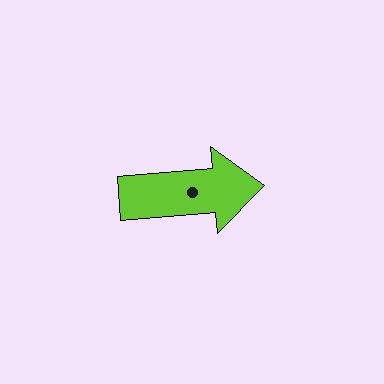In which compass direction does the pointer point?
East.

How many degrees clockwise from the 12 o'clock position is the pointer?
Approximately 85 degrees.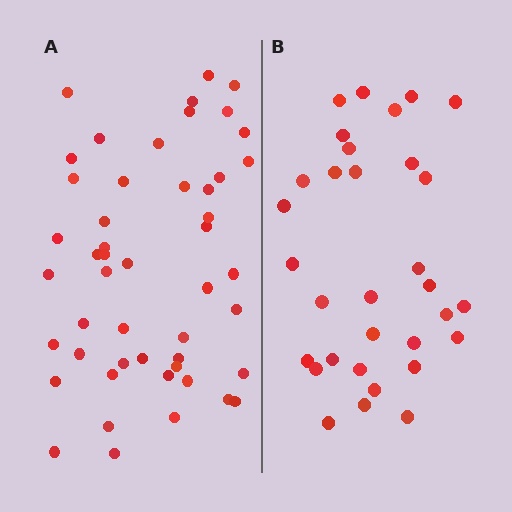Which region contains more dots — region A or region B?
Region A (the left region) has more dots.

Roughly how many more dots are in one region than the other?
Region A has approximately 15 more dots than region B.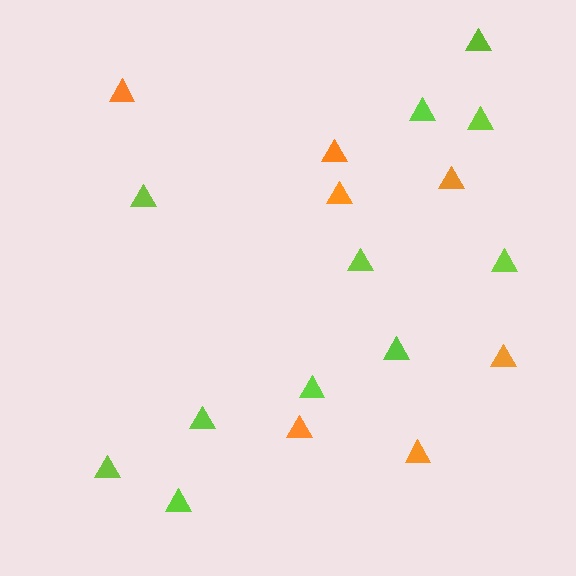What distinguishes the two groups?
There are 2 groups: one group of orange triangles (7) and one group of lime triangles (11).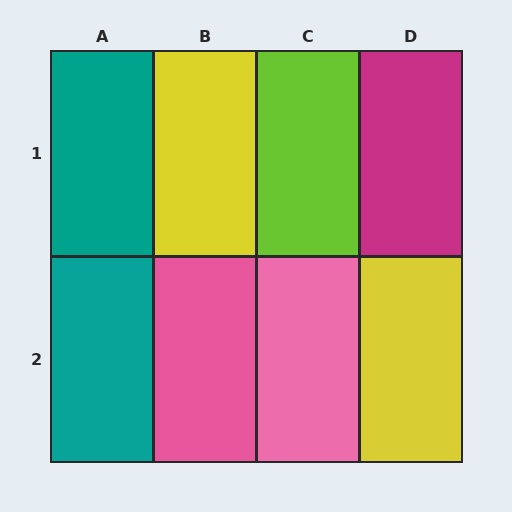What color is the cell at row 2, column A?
Teal.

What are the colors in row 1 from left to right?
Teal, yellow, lime, magenta.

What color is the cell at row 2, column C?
Pink.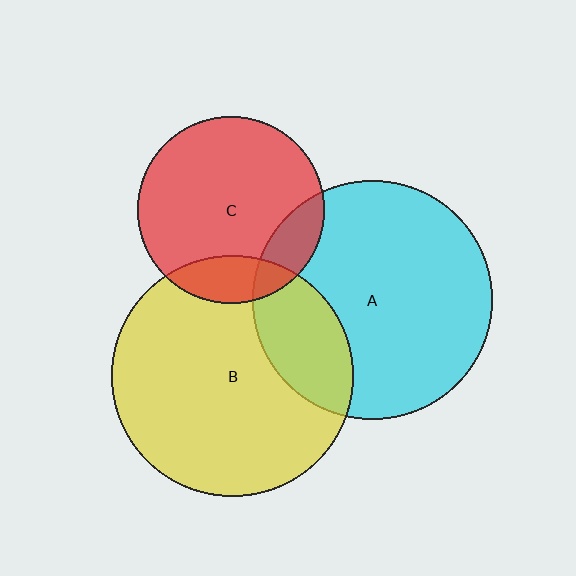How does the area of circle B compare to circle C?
Approximately 1.7 times.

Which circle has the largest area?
Circle B (yellow).